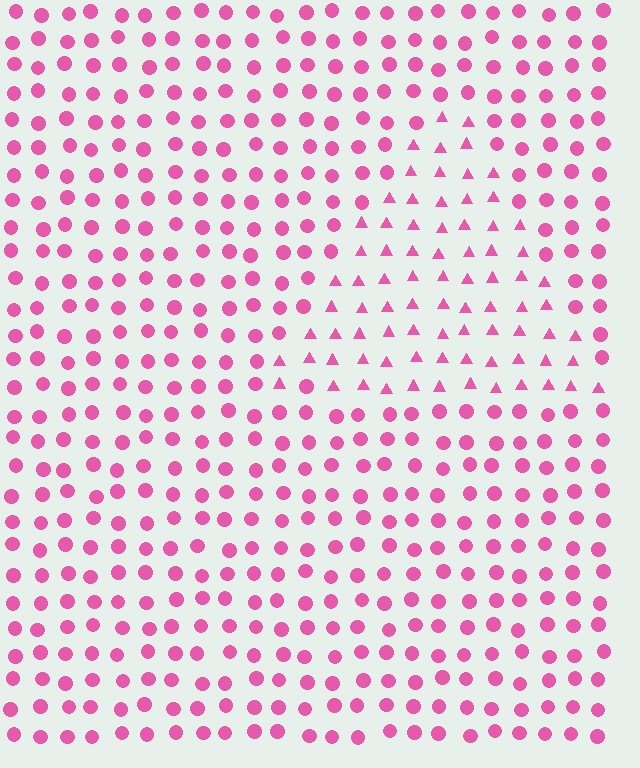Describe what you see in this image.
The image is filled with small pink elements arranged in a uniform grid. A triangle-shaped region contains triangles, while the surrounding area contains circles. The boundary is defined purely by the change in element shape.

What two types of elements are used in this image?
The image uses triangles inside the triangle region and circles outside it.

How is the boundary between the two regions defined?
The boundary is defined by a change in element shape: triangles inside vs. circles outside. All elements share the same color and spacing.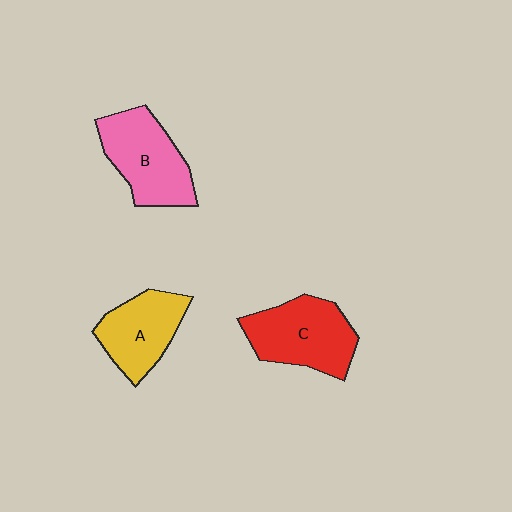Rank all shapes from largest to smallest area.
From largest to smallest: C (red), B (pink), A (yellow).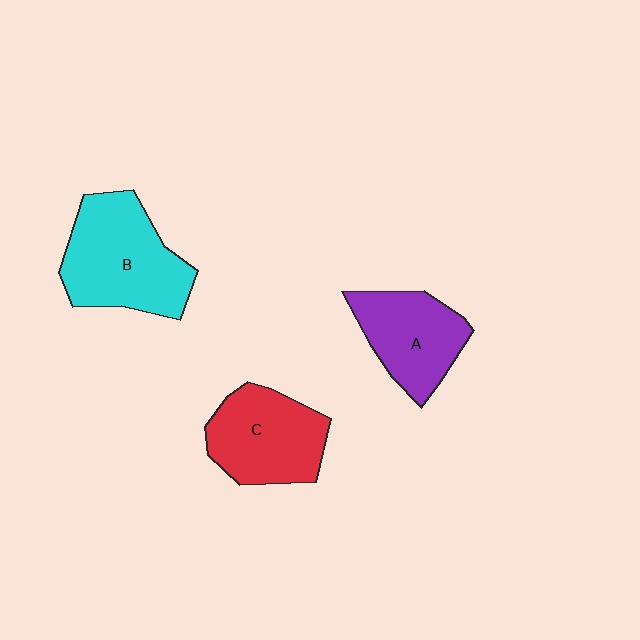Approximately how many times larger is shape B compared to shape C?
Approximately 1.2 times.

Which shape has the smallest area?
Shape A (purple).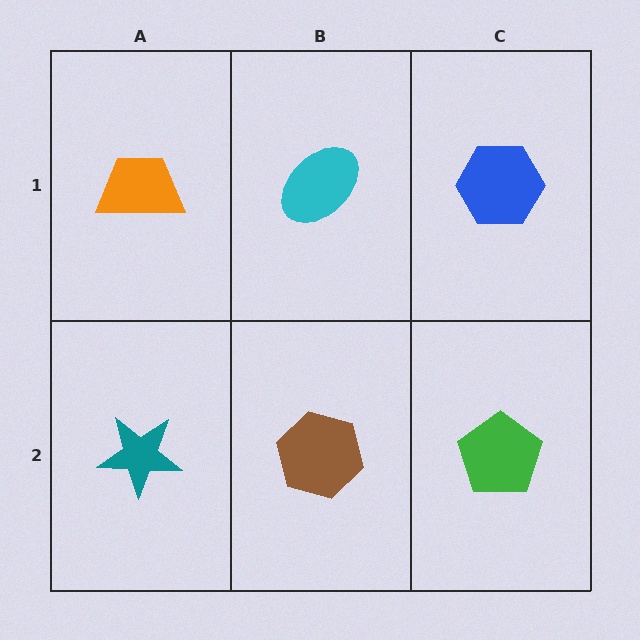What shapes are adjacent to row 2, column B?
A cyan ellipse (row 1, column B), a teal star (row 2, column A), a green pentagon (row 2, column C).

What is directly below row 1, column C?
A green pentagon.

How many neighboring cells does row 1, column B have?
3.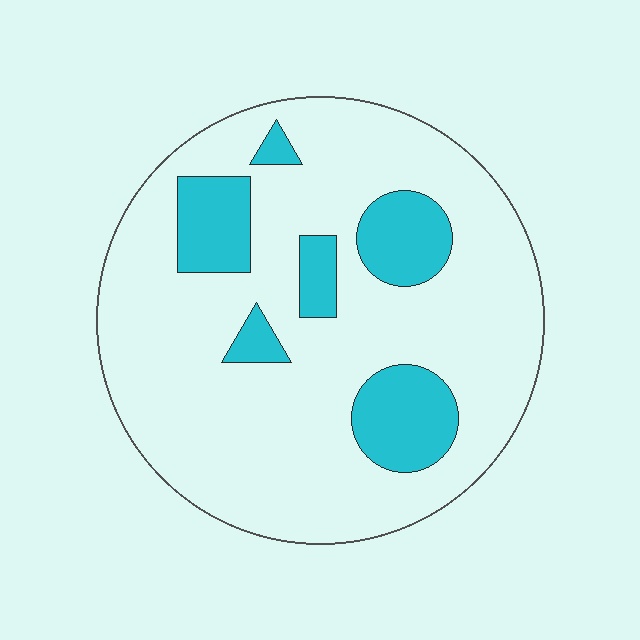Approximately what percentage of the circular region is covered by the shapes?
Approximately 20%.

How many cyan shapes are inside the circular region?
6.